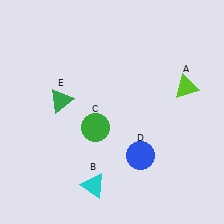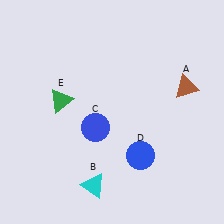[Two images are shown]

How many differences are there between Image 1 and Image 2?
There are 2 differences between the two images.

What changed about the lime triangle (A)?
In Image 1, A is lime. In Image 2, it changed to brown.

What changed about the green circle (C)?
In Image 1, C is green. In Image 2, it changed to blue.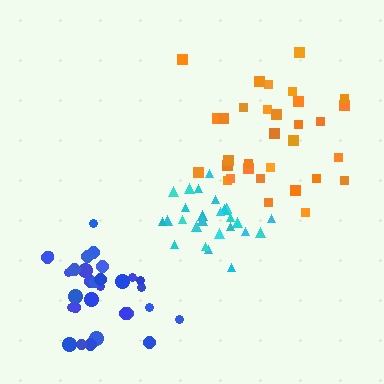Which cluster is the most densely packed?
Cyan.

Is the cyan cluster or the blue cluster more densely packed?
Cyan.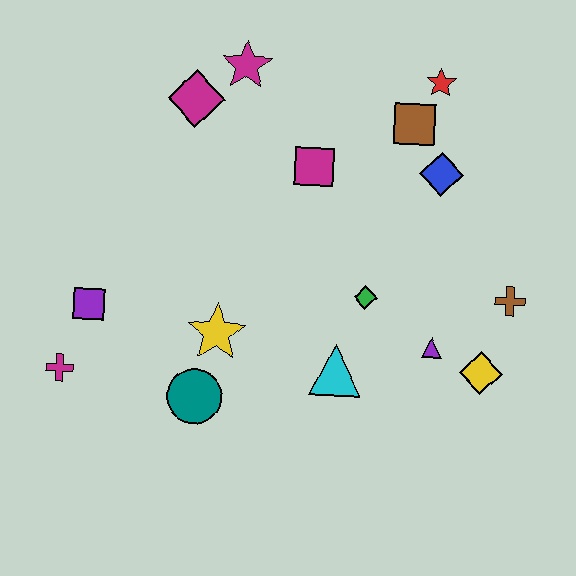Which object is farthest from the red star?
The magenta cross is farthest from the red star.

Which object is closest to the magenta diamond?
The magenta star is closest to the magenta diamond.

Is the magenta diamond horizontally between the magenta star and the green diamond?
No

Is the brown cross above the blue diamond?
No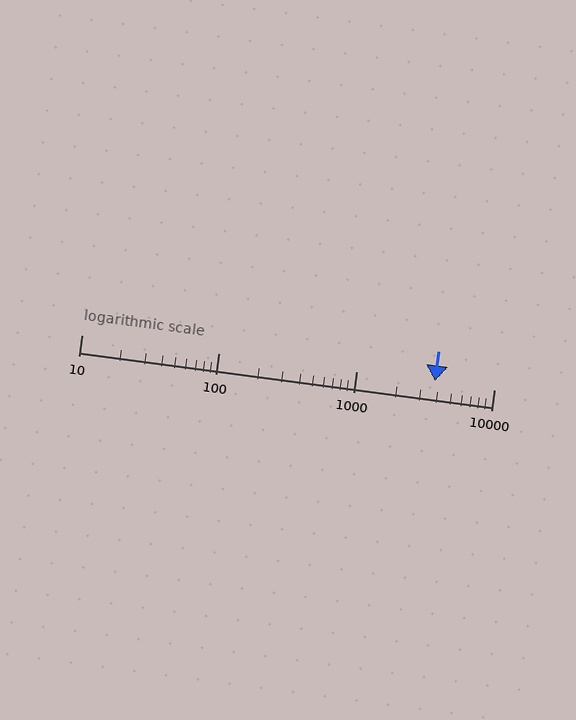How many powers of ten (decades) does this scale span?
The scale spans 3 decades, from 10 to 10000.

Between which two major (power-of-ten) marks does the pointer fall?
The pointer is between 1000 and 10000.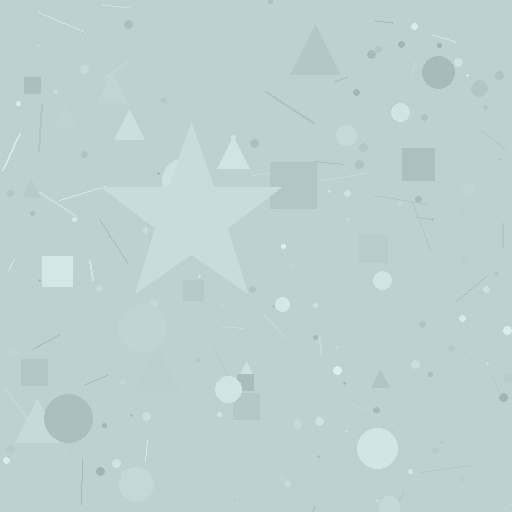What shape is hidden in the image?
A star is hidden in the image.